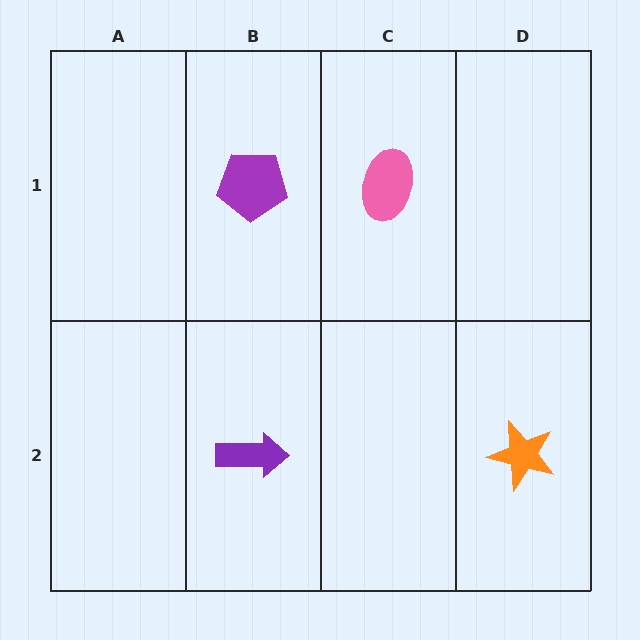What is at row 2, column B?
A purple arrow.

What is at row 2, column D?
An orange star.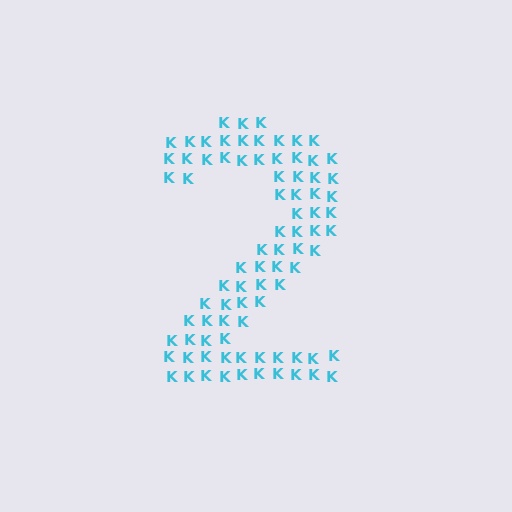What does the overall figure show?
The overall figure shows the digit 2.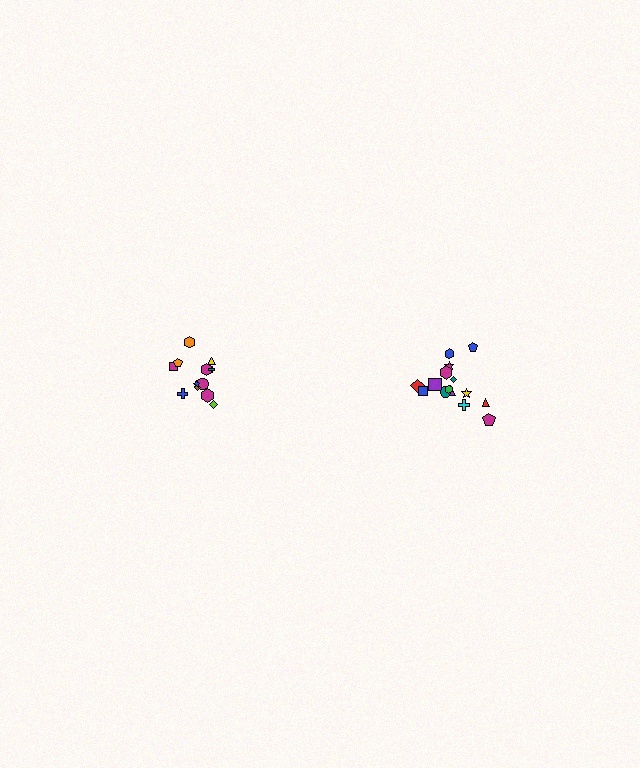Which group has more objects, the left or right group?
The right group.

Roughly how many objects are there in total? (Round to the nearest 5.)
Roughly 25 objects in total.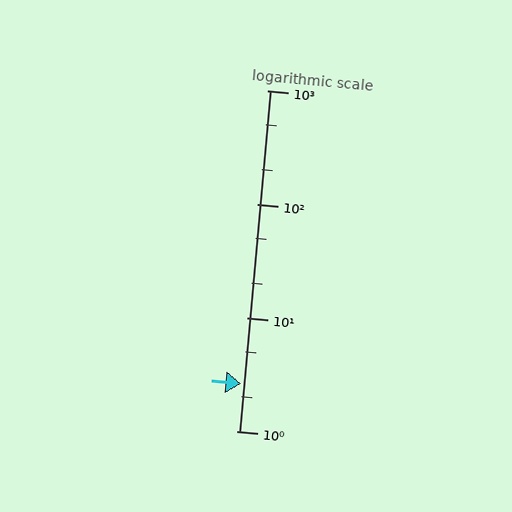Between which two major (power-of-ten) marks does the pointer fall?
The pointer is between 1 and 10.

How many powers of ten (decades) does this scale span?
The scale spans 3 decades, from 1 to 1000.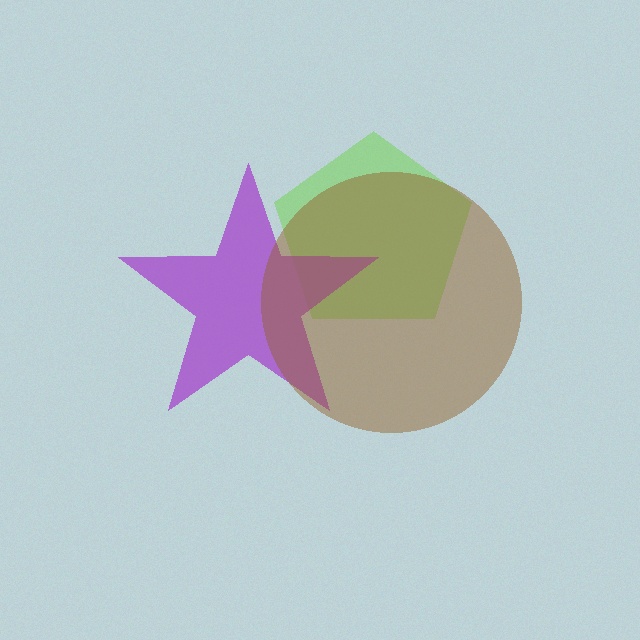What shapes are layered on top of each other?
The layered shapes are: a lime pentagon, a purple star, a brown circle.